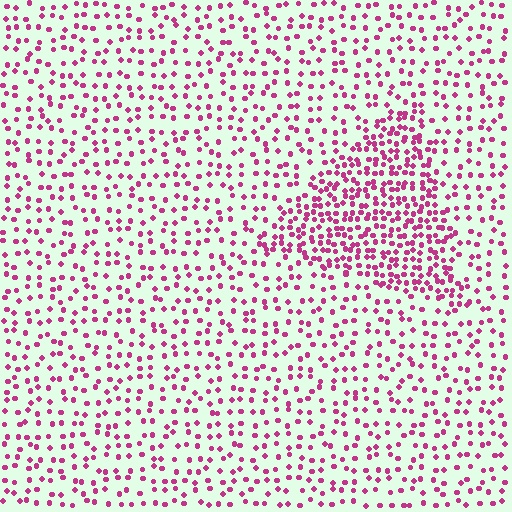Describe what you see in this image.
The image contains small magenta elements arranged at two different densities. A triangle-shaped region is visible where the elements are more densely packed than the surrounding area.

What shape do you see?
I see a triangle.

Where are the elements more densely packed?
The elements are more densely packed inside the triangle boundary.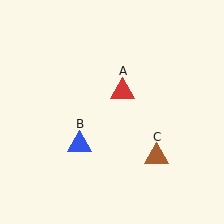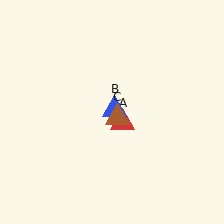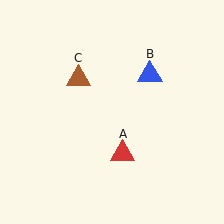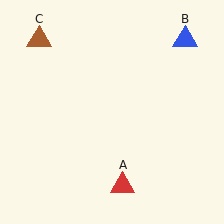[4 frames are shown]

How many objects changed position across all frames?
3 objects changed position: red triangle (object A), blue triangle (object B), brown triangle (object C).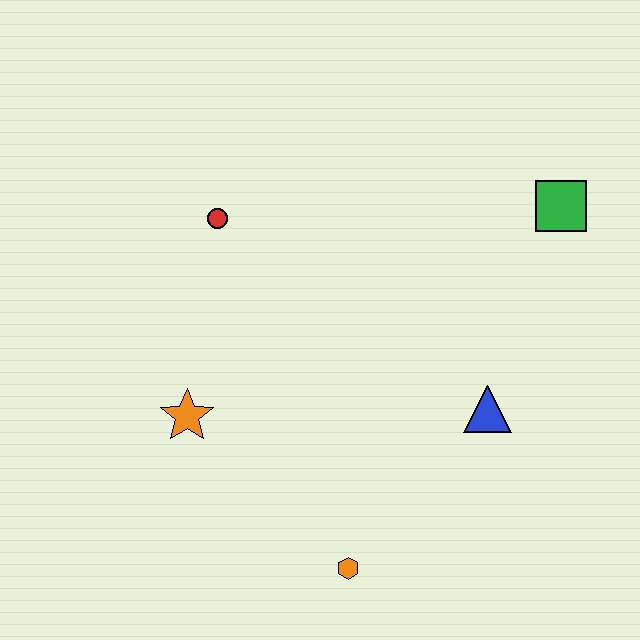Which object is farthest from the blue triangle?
The red circle is farthest from the blue triangle.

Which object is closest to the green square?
The blue triangle is closest to the green square.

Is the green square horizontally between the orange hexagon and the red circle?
No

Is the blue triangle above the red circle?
No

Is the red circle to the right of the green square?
No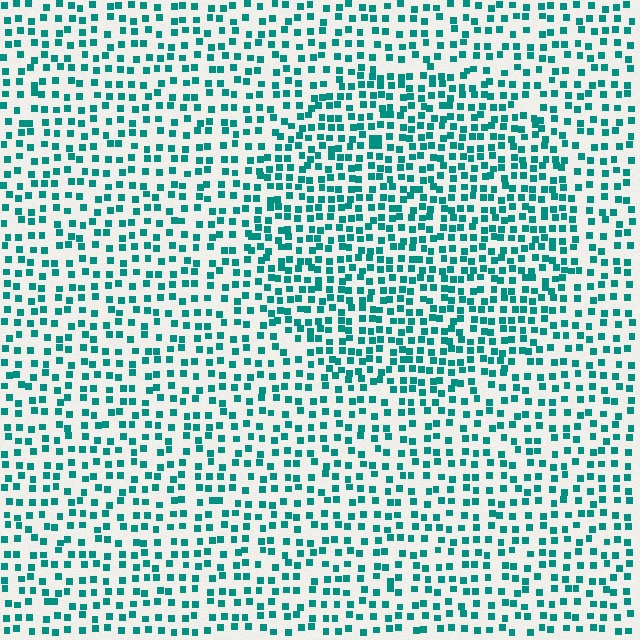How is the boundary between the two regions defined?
The boundary is defined by a change in element density (approximately 1.6x ratio). All elements are the same color, size, and shape.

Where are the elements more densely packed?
The elements are more densely packed inside the circle boundary.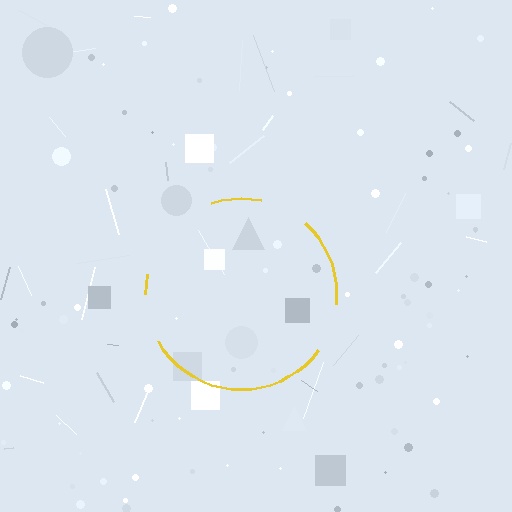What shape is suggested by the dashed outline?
The dashed outline suggests a circle.